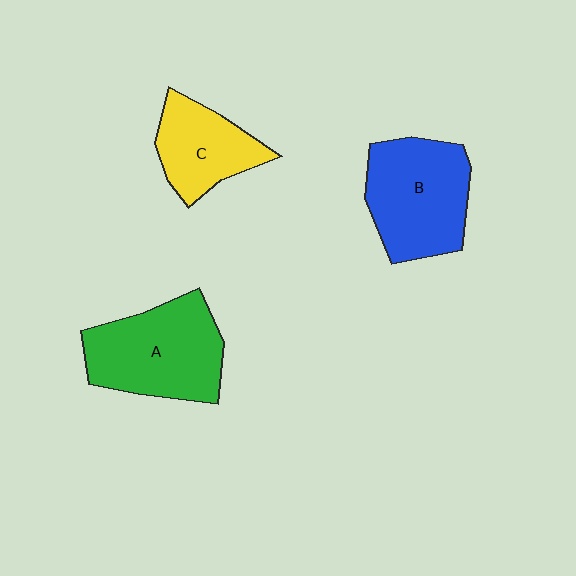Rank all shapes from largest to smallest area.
From largest to smallest: A (green), B (blue), C (yellow).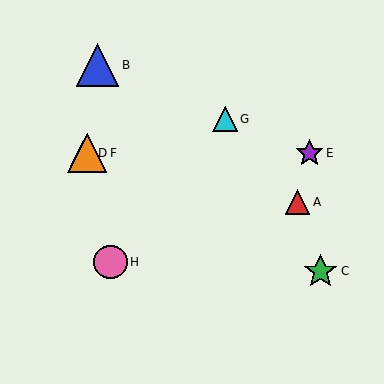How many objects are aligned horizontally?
3 objects (D, E, F) are aligned horizontally.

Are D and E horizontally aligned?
Yes, both are at y≈153.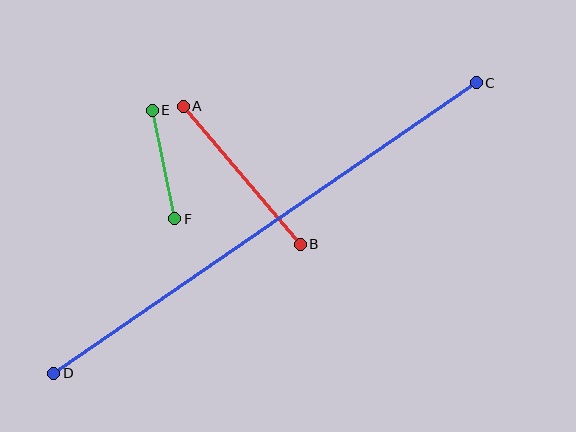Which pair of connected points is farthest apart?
Points C and D are farthest apart.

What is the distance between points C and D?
The distance is approximately 513 pixels.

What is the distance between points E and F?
The distance is approximately 111 pixels.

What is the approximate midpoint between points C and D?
The midpoint is at approximately (265, 228) pixels.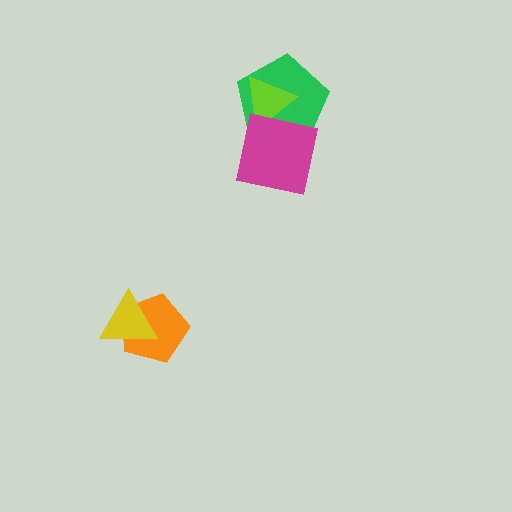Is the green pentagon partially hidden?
Yes, it is partially covered by another shape.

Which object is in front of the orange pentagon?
The yellow triangle is in front of the orange pentagon.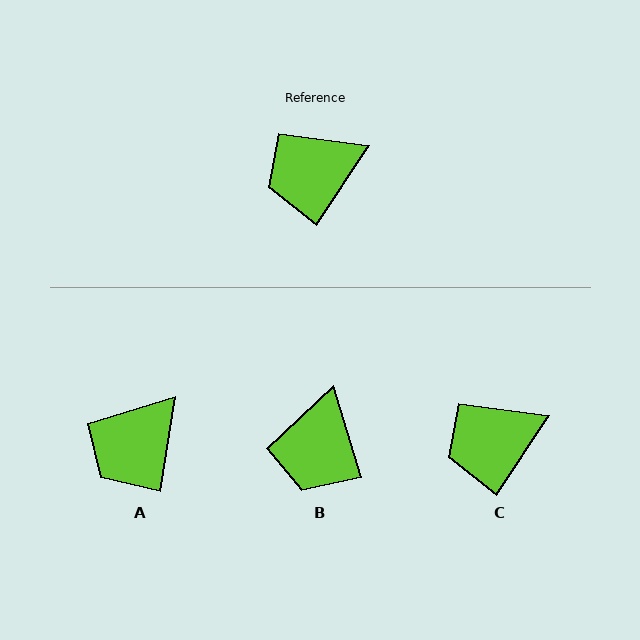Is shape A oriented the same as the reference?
No, it is off by about 25 degrees.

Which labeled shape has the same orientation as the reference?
C.